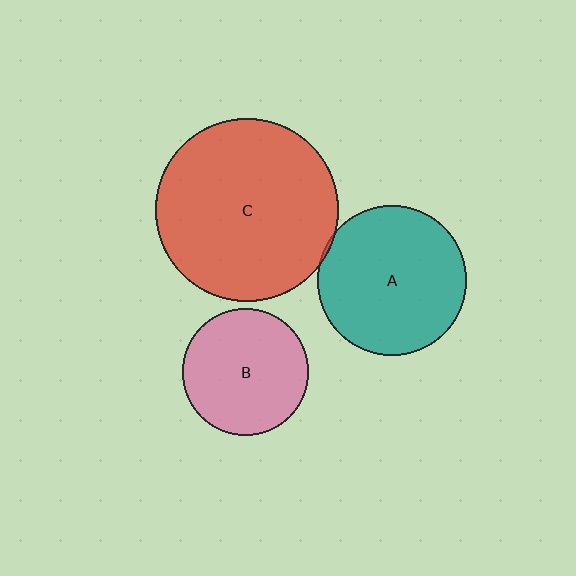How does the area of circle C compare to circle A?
Approximately 1.5 times.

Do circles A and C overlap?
Yes.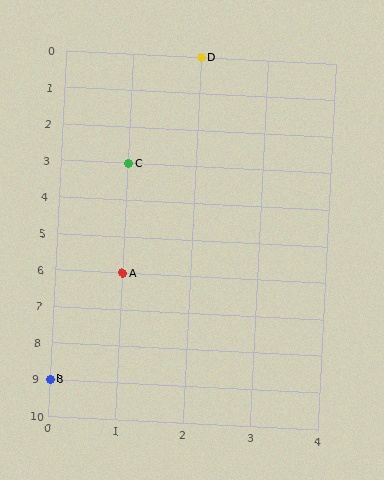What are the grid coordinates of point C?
Point C is at grid coordinates (1, 3).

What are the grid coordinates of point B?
Point B is at grid coordinates (0, 9).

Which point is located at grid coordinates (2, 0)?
Point D is at (2, 0).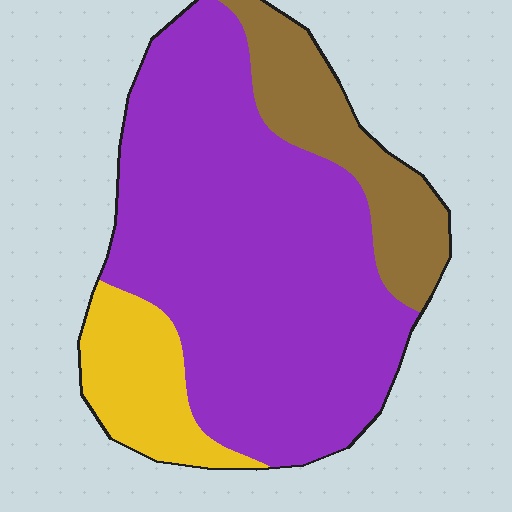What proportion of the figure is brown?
Brown takes up about one sixth (1/6) of the figure.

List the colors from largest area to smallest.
From largest to smallest: purple, brown, yellow.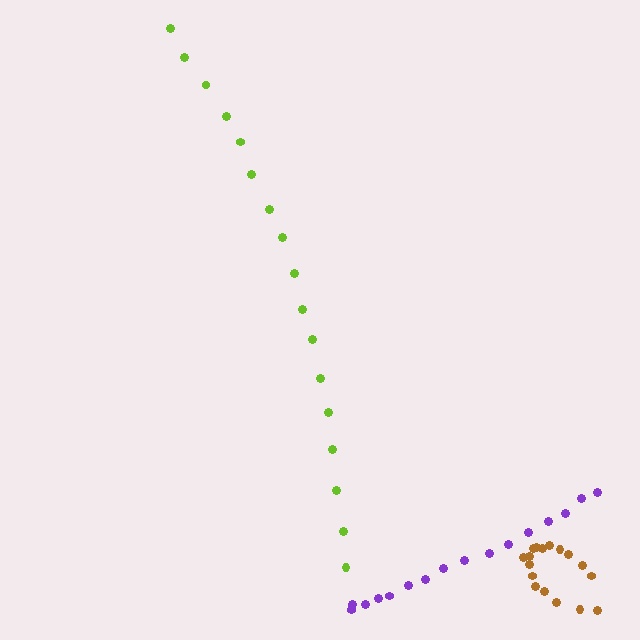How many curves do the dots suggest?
There are 3 distinct paths.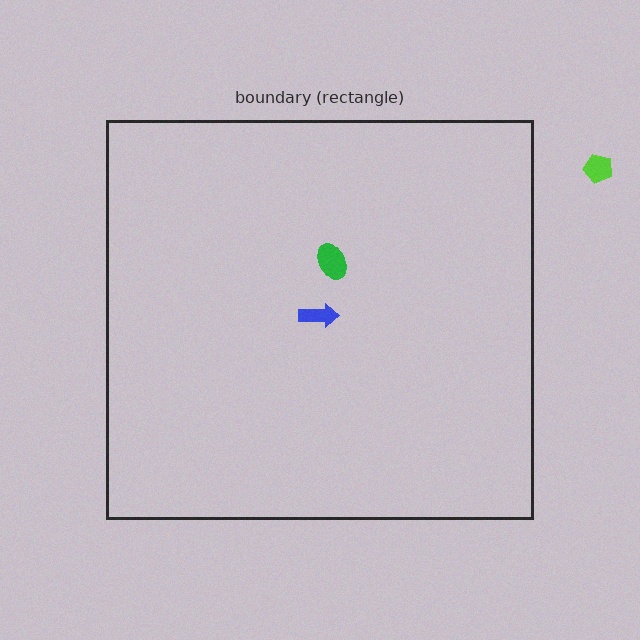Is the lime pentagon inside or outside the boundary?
Outside.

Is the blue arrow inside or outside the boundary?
Inside.